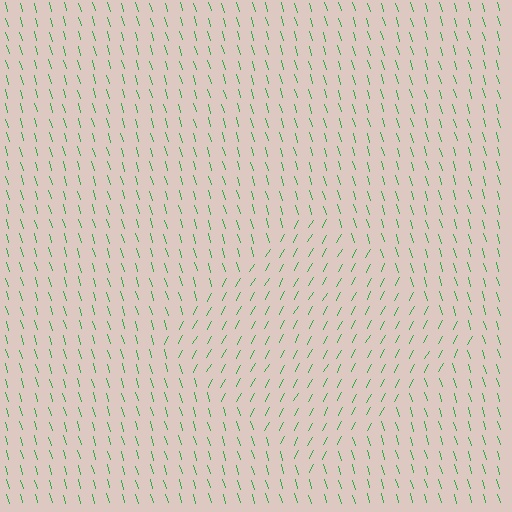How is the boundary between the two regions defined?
The boundary is defined purely by a change in line orientation (approximately 45 degrees difference). All lines are the same color and thickness.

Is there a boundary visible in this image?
Yes, there is a texture boundary formed by a change in line orientation.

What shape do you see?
I see a diamond.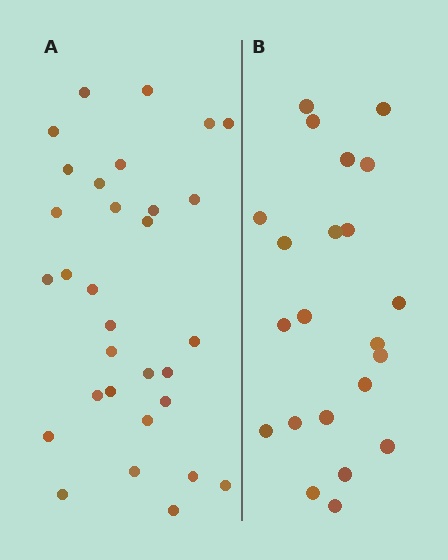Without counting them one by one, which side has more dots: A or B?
Region A (the left region) has more dots.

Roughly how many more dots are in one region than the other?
Region A has roughly 8 or so more dots than region B.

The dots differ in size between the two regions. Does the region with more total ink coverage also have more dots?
No. Region B has more total ink coverage because its dots are larger, but region A actually contains more individual dots. Total area can be misleading — the number of items is what matters here.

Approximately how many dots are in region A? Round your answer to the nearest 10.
About 30 dots. (The exact count is 31, which rounds to 30.)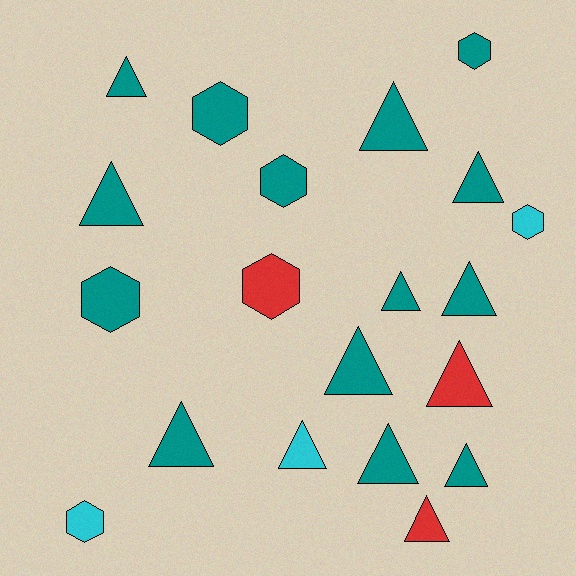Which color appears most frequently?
Teal, with 14 objects.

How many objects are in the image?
There are 20 objects.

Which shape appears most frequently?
Triangle, with 13 objects.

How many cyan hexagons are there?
There are 2 cyan hexagons.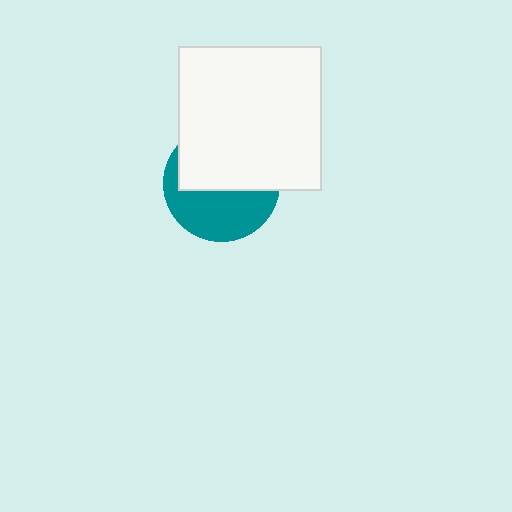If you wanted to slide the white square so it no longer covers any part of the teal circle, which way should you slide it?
Slide it up — that is the most direct way to separate the two shapes.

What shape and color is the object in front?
The object in front is a white square.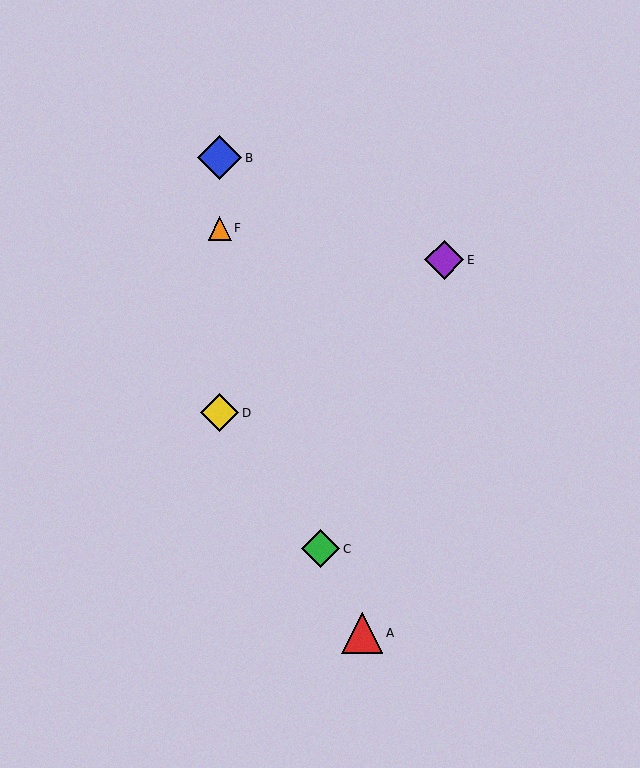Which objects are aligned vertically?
Objects B, D, F are aligned vertically.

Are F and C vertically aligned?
No, F is at x≈220 and C is at x≈321.